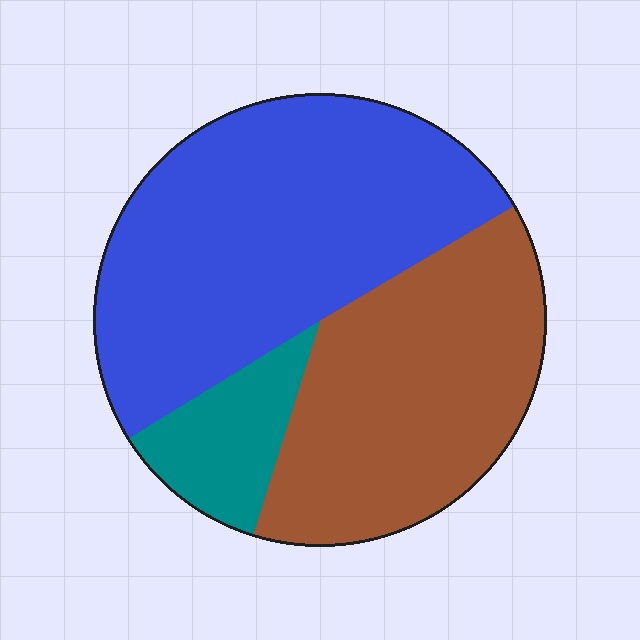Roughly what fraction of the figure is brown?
Brown covers 38% of the figure.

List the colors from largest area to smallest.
From largest to smallest: blue, brown, teal.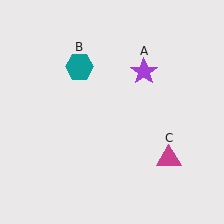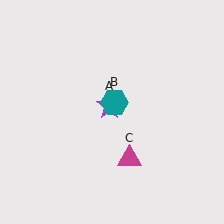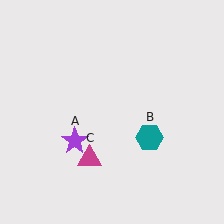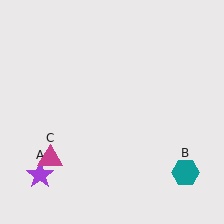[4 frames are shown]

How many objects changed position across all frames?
3 objects changed position: purple star (object A), teal hexagon (object B), magenta triangle (object C).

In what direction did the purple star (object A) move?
The purple star (object A) moved down and to the left.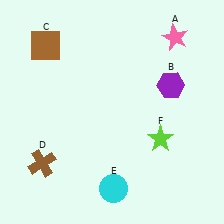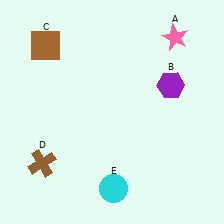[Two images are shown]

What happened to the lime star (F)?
The lime star (F) was removed in Image 2. It was in the bottom-right area of Image 1.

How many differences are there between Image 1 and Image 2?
There is 1 difference between the two images.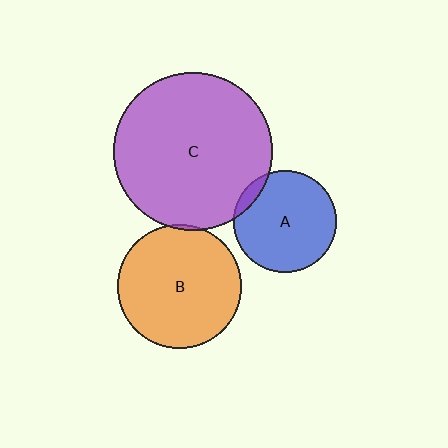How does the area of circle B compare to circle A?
Approximately 1.5 times.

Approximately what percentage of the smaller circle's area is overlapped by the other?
Approximately 5%.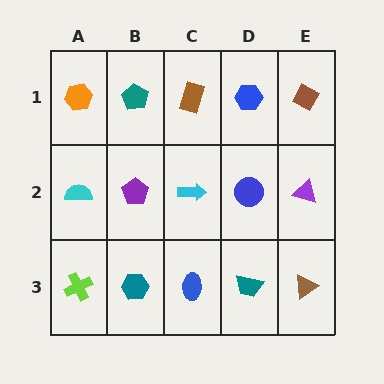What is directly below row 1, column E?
A purple triangle.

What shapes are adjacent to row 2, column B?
A teal pentagon (row 1, column B), a teal hexagon (row 3, column B), a cyan semicircle (row 2, column A), a cyan arrow (row 2, column C).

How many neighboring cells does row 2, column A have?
3.